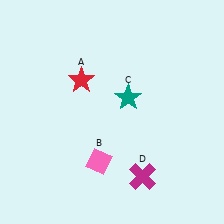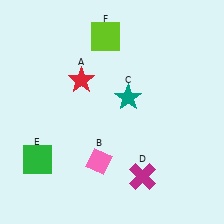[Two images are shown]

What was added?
A green square (E), a lime square (F) were added in Image 2.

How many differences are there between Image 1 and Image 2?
There are 2 differences between the two images.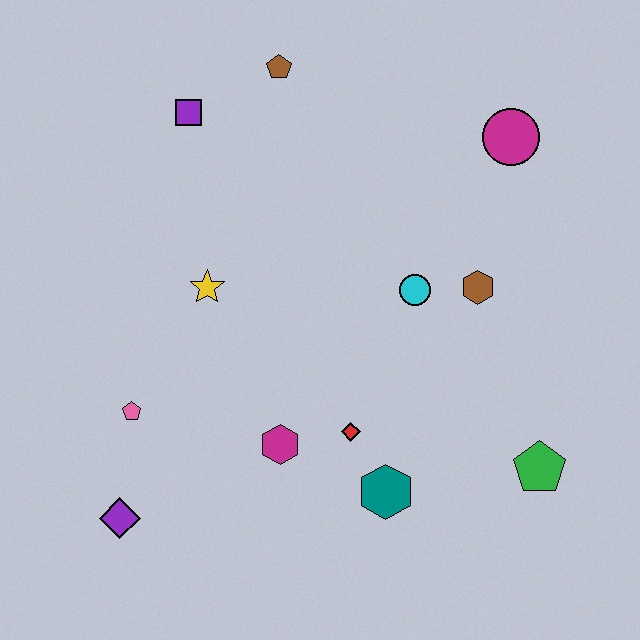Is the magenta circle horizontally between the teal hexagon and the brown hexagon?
No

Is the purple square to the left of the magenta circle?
Yes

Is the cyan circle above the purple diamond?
Yes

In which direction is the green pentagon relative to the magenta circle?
The green pentagon is below the magenta circle.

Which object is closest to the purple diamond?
The pink pentagon is closest to the purple diamond.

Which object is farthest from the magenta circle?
The purple diamond is farthest from the magenta circle.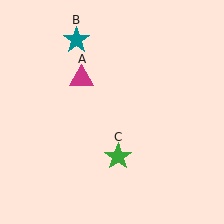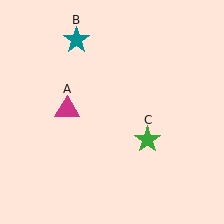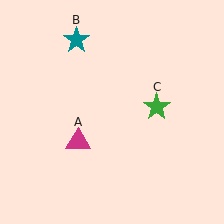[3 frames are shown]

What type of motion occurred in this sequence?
The magenta triangle (object A), green star (object C) rotated counterclockwise around the center of the scene.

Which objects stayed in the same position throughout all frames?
Teal star (object B) remained stationary.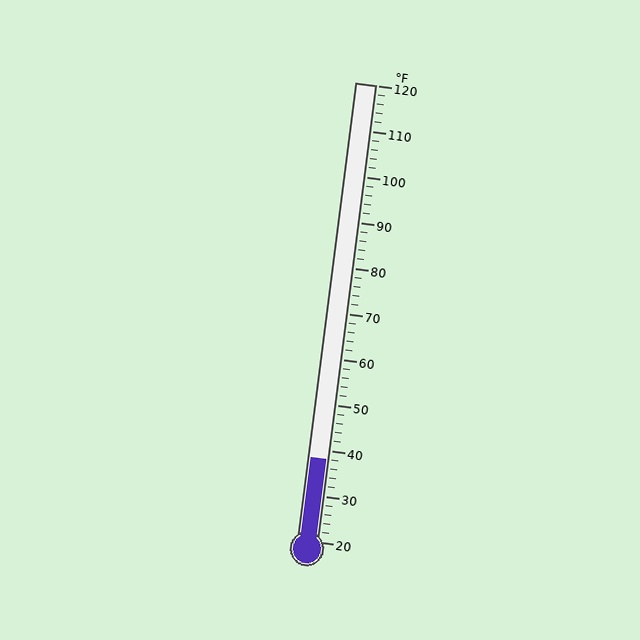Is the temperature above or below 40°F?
The temperature is below 40°F.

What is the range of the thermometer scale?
The thermometer scale ranges from 20°F to 120°F.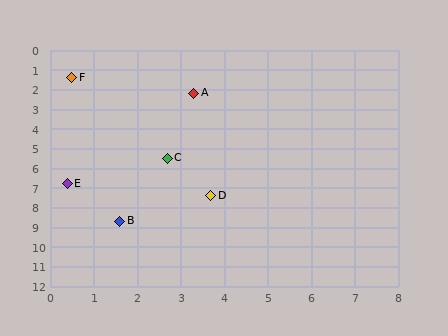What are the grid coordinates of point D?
Point D is at approximately (3.7, 7.4).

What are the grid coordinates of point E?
Point E is at approximately (0.4, 6.8).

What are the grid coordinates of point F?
Point F is at approximately (0.5, 1.4).